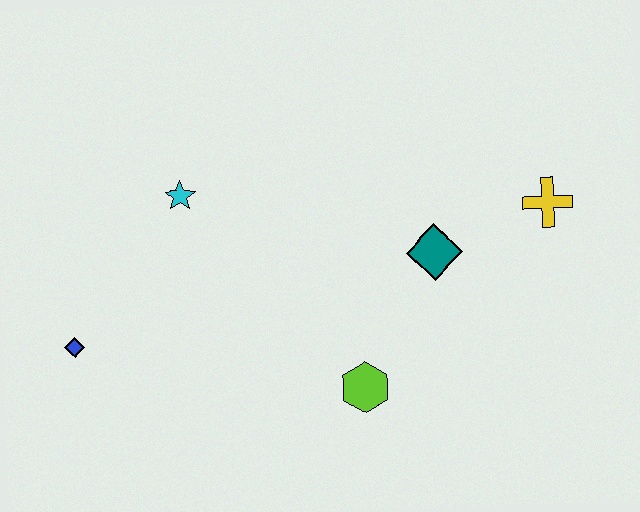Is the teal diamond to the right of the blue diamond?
Yes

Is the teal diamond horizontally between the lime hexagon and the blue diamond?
No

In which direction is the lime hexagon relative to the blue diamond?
The lime hexagon is to the right of the blue diamond.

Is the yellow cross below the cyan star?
Yes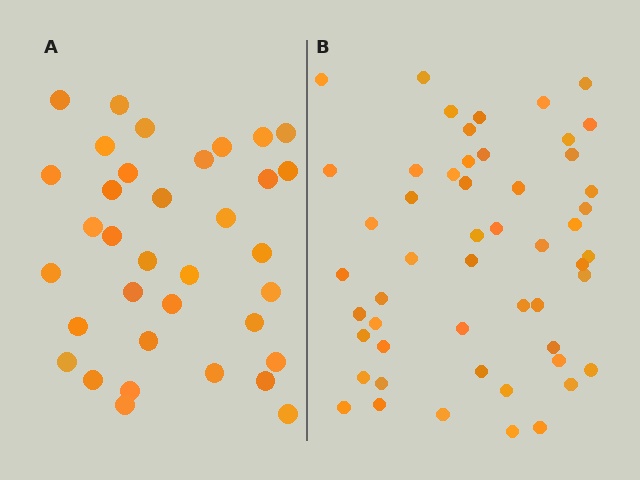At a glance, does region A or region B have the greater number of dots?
Region B (the right region) has more dots.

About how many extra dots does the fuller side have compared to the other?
Region B has approximately 15 more dots than region A.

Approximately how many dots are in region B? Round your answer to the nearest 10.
About 50 dots. (The exact count is 52, which rounds to 50.)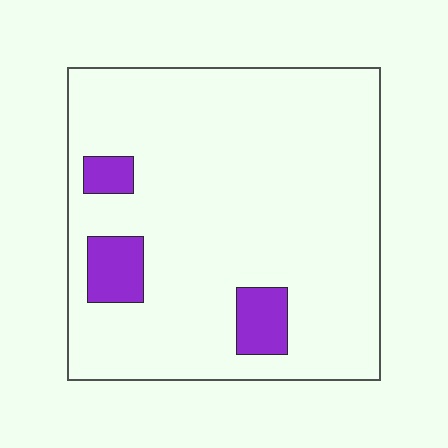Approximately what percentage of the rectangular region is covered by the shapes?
Approximately 10%.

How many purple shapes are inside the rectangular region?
3.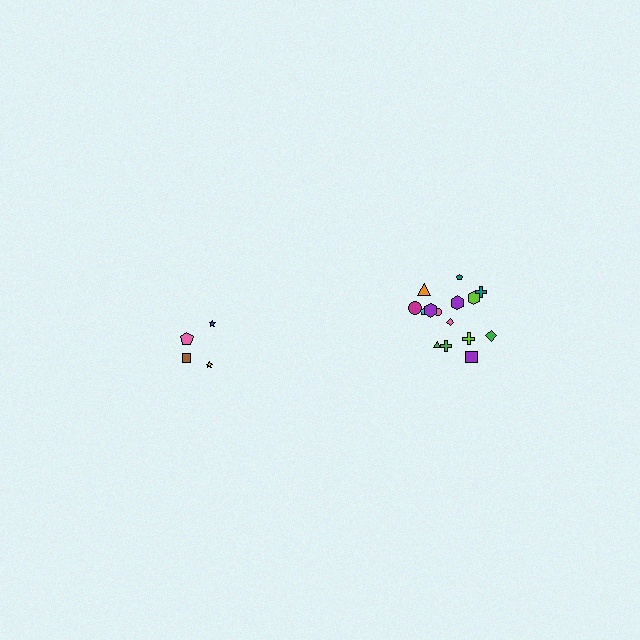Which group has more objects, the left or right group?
The right group.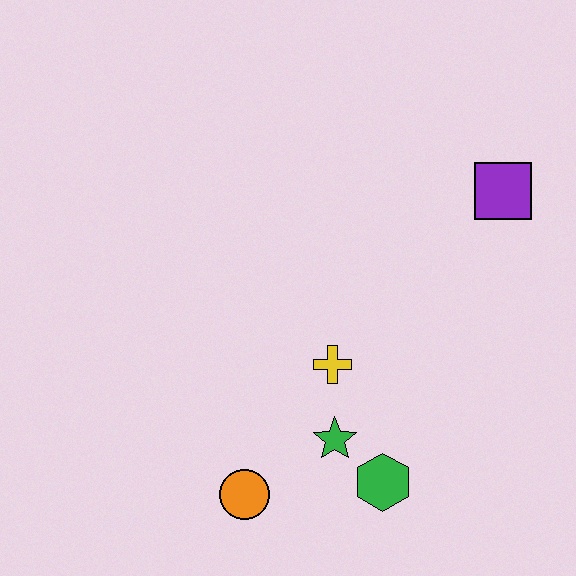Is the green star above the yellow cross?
No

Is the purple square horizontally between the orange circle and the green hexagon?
No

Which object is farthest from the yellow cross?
The purple square is farthest from the yellow cross.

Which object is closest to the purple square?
The yellow cross is closest to the purple square.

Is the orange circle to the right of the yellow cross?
No